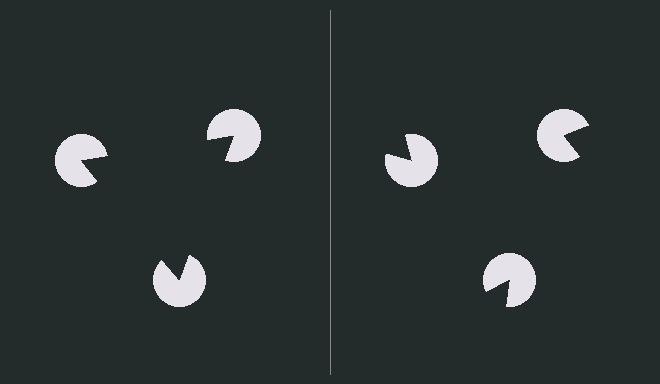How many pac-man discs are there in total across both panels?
6 — 3 on each side.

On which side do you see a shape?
An illusory triangle appears on the left side. On the right side the wedge cuts are rotated, so no coherent shape forms.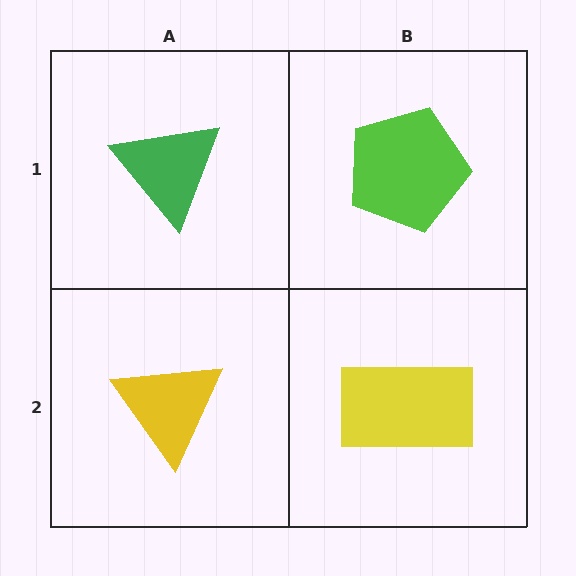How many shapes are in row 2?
2 shapes.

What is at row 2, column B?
A yellow rectangle.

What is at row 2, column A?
A yellow triangle.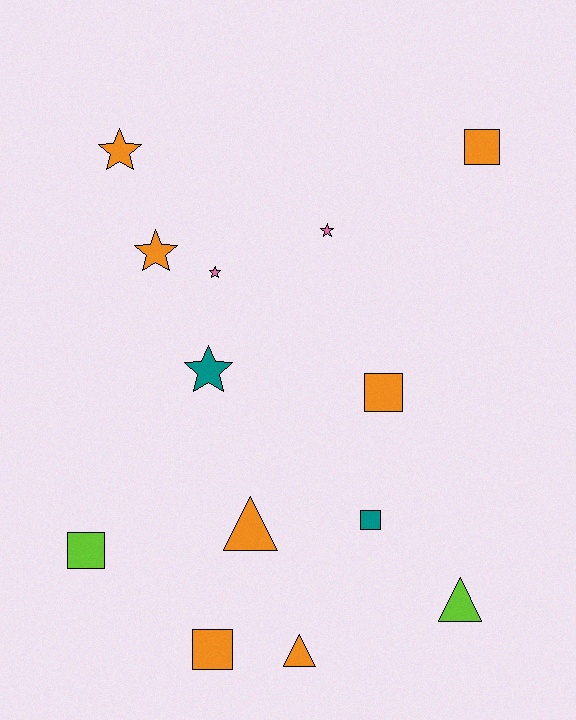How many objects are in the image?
There are 13 objects.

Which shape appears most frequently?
Square, with 5 objects.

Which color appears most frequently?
Orange, with 7 objects.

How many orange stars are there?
There are 2 orange stars.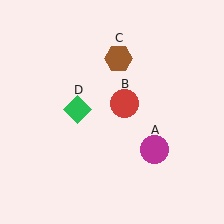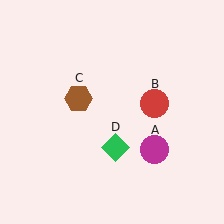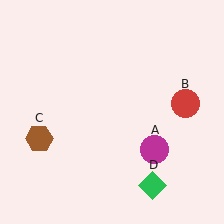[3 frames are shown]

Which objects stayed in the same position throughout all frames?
Magenta circle (object A) remained stationary.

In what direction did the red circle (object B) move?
The red circle (object B) moved right.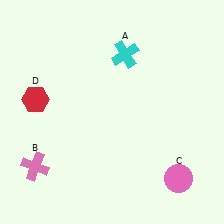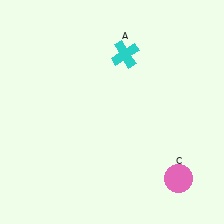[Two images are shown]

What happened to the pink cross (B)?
The pink cross (B) was removed in Image 2. It was in the bottom-left area of Image 1.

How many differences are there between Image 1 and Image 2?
There are 2 differences between the two images.